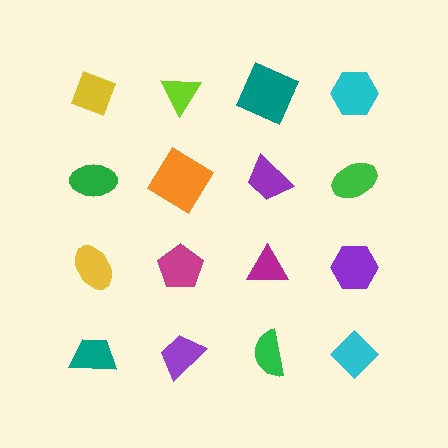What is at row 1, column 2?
A lime triangle.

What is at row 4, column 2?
A purple trapezoid.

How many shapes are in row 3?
4 shapes.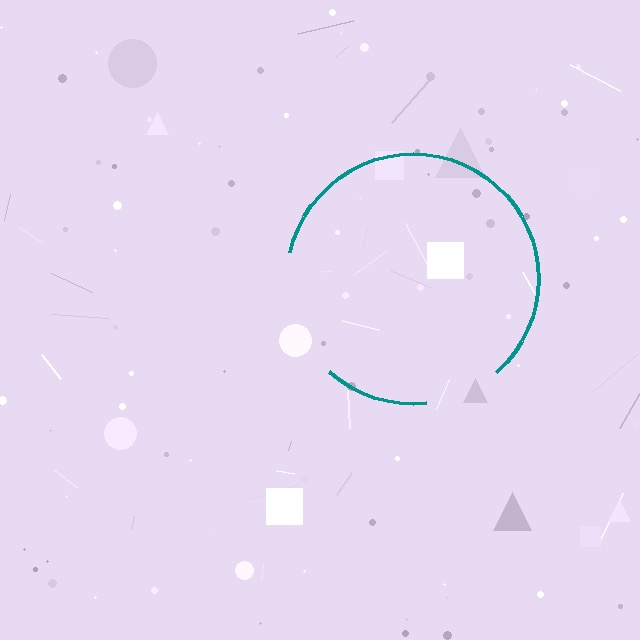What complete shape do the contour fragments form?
The contour fragments form a circle.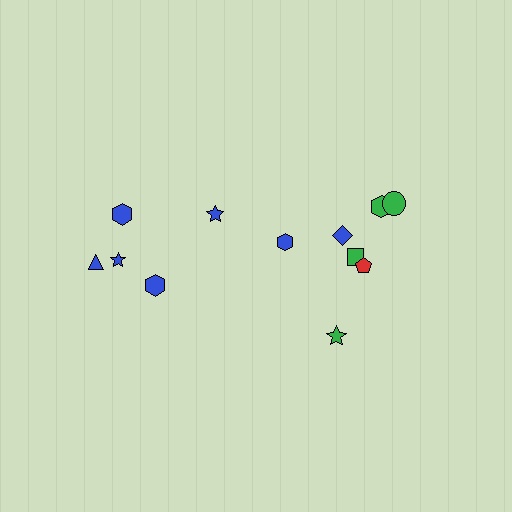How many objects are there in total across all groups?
There are 12 objects.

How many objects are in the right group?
There are 7 objects.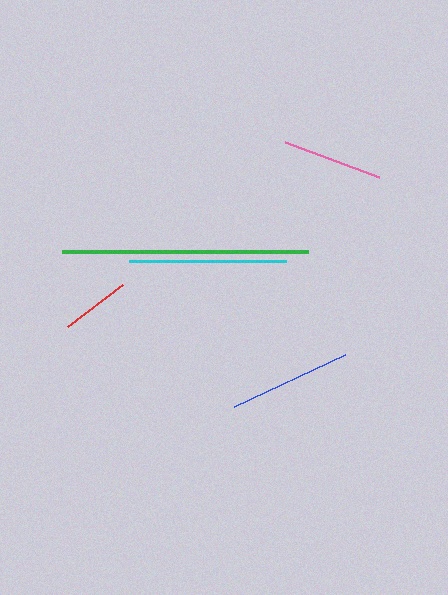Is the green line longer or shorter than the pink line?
The green line is longer than the pink line.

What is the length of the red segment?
The red segment is approximately 69 pixels long.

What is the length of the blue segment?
The blue segment is approximately 123 pixels long.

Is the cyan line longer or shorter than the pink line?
The cyan line is longer than the pink line.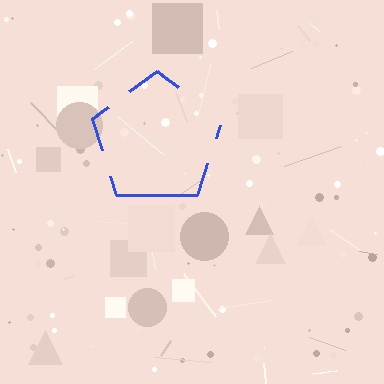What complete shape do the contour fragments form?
The contour fragments form a pentagon.